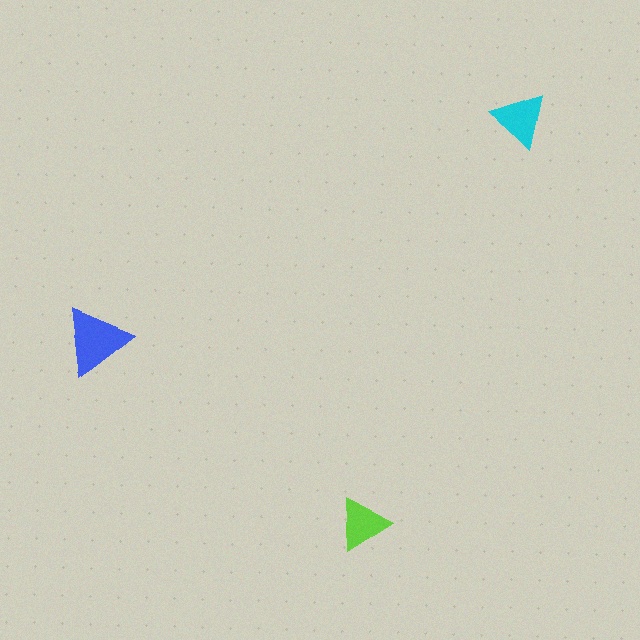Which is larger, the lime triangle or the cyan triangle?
The cyan one.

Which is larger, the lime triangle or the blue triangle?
The blue one.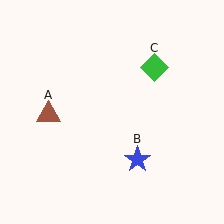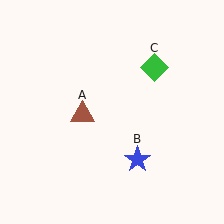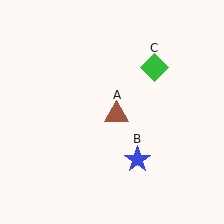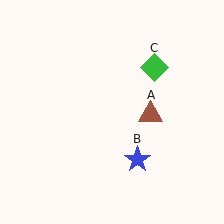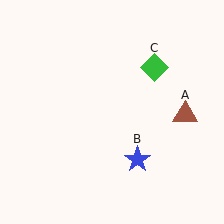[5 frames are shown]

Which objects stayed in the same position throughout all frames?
Blue star (object B) and green diamond (object C) remained stationary.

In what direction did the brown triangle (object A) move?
The brown triangle (object A) moved right.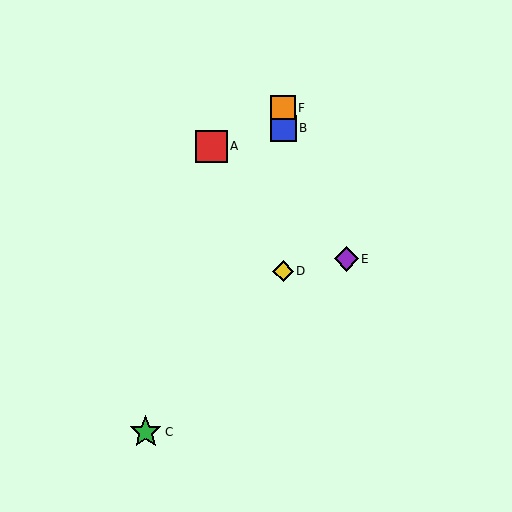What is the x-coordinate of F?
Object F is at x≈283.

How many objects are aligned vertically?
3 objects (B, D, F) are aligned vertically.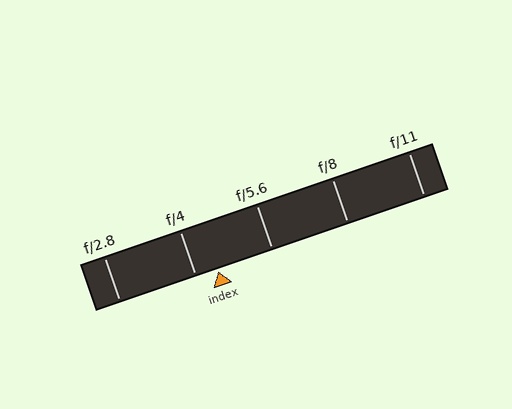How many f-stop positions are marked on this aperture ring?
There are 5 f-stop positions marked.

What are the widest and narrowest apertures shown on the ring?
The widest aperture shown is f/2.8 and the narrowest is f/11.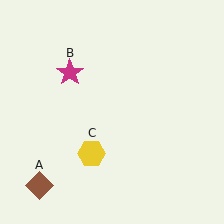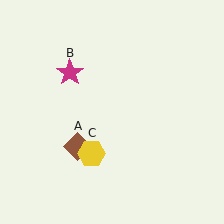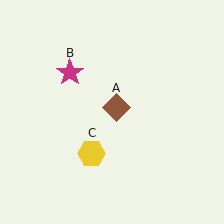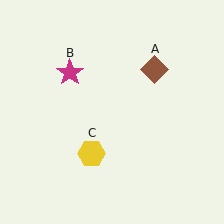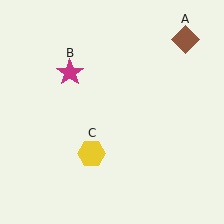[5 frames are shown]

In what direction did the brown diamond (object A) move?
The brown diamond (object A) moved up and to the right.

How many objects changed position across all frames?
1 object changed position: brown diamond (object A).